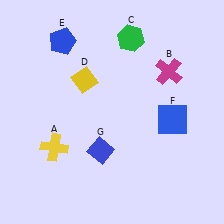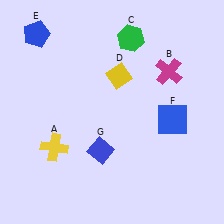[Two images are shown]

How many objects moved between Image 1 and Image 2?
2 objects moved between the two images.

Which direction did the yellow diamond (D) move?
The yellow diamond (D) moved right.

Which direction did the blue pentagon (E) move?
The blue pentagon (E) moved left.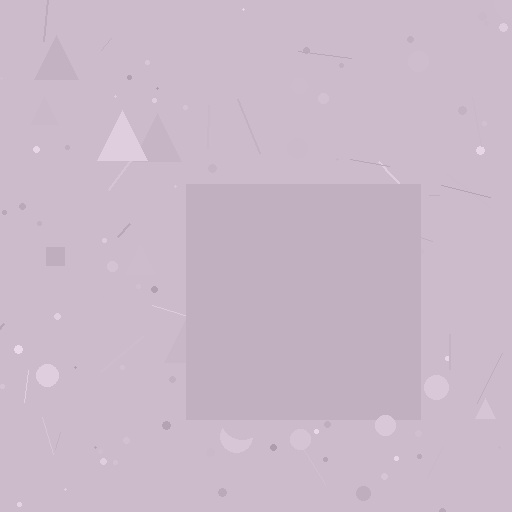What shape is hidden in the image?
A square is hidden in the image.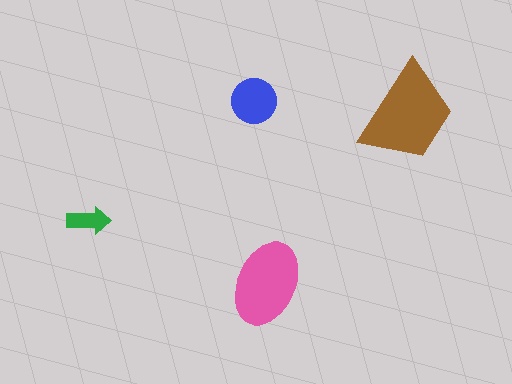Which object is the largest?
The brown trapezoid.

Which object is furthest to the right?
The brown trapezoid is rightmost.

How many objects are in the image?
There are 4 objects in the image.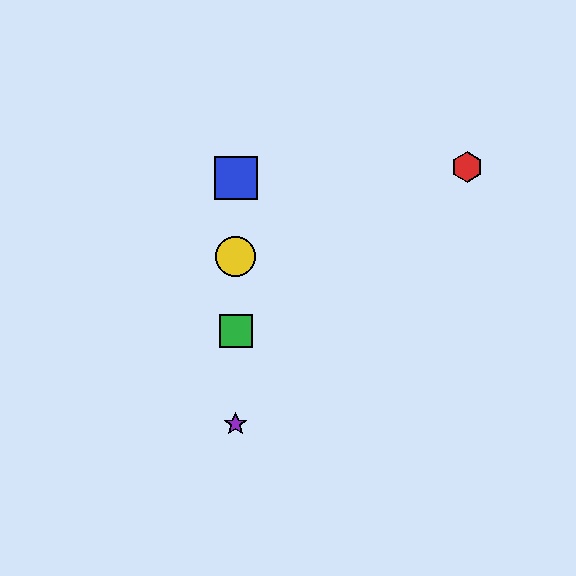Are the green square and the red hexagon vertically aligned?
No, the green square is at x≈236 and the red hexagon is at x≈467.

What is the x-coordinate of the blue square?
The blue square is at x≈236.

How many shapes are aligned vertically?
4 shapes (the blue square, the green square, the yellow circle, the purple star) are aligned vertically.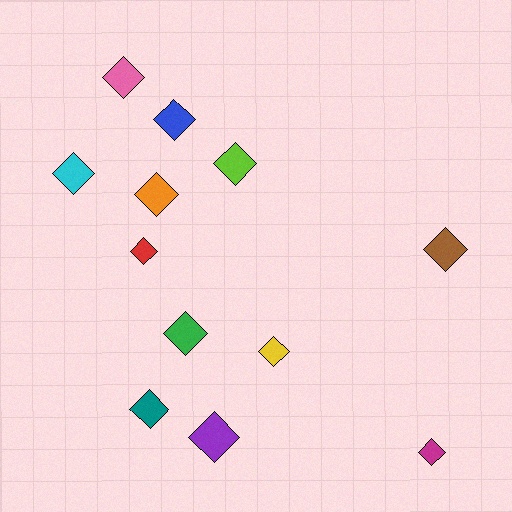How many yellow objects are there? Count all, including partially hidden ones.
There is 1 yellow object.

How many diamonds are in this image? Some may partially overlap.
There are 12 diamonds.